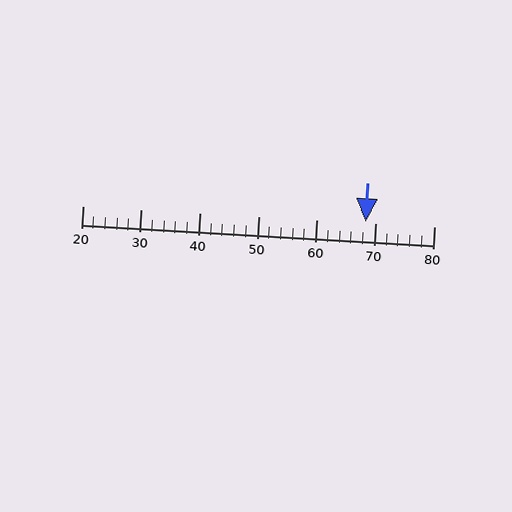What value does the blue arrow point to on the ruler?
The blue arrow points to approximately 68.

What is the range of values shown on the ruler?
The ruler shows values from 20 to 80.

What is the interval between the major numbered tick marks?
The major tick marks are spaced 10 units apart.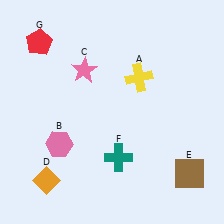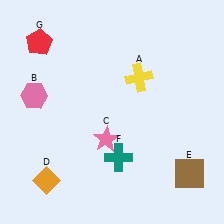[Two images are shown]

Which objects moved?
The objects that moved are: the pink hexagon (B), the pink star (C).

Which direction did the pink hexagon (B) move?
The pink hexagon (B) moved up.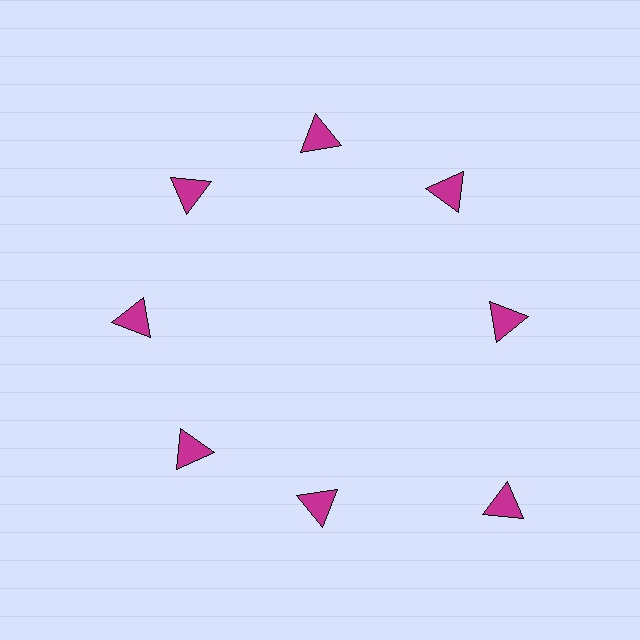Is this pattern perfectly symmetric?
No. The 8 magenta triangles are arranged in a ring, but one element near the 4 o'clock position is pushed outward from the center, breaking the 8-fold rotational symmetry.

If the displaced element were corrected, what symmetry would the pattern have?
It would have 8-fold rotational symmetry — the pattern would map onto itself every 45 degrees.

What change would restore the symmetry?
The symmetry would be restored by moving it inward, back onto the ring so that all 8 triangles sit at equal angles and equal distance from the center.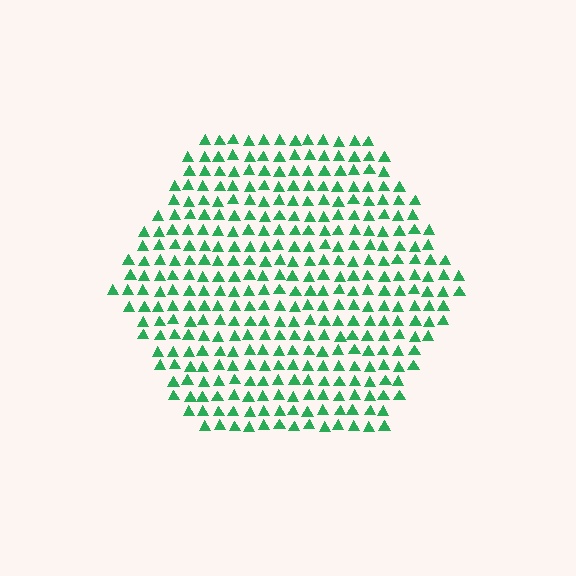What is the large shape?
The large shape is a hexagon.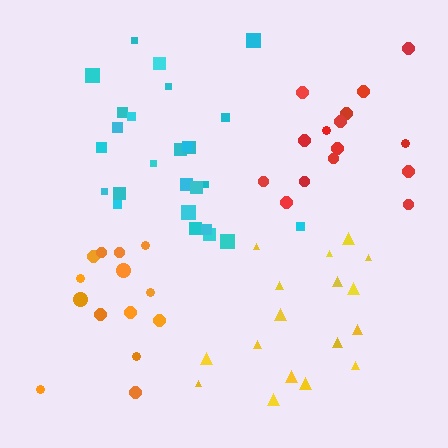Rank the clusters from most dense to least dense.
cyan, orange, red, yellow.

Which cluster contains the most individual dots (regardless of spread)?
Cyan (26).